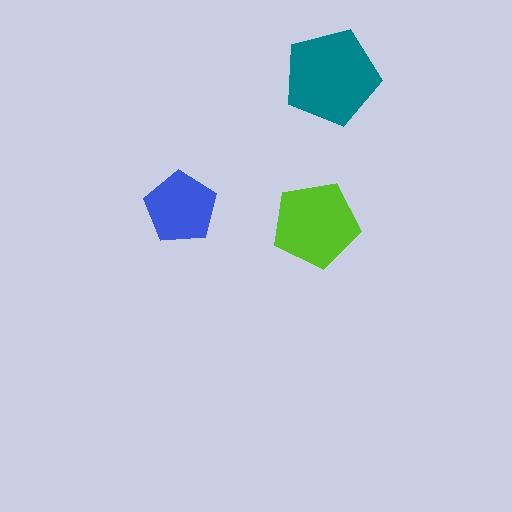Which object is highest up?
The teal pentagon is topmost.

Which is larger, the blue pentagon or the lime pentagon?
The lime one.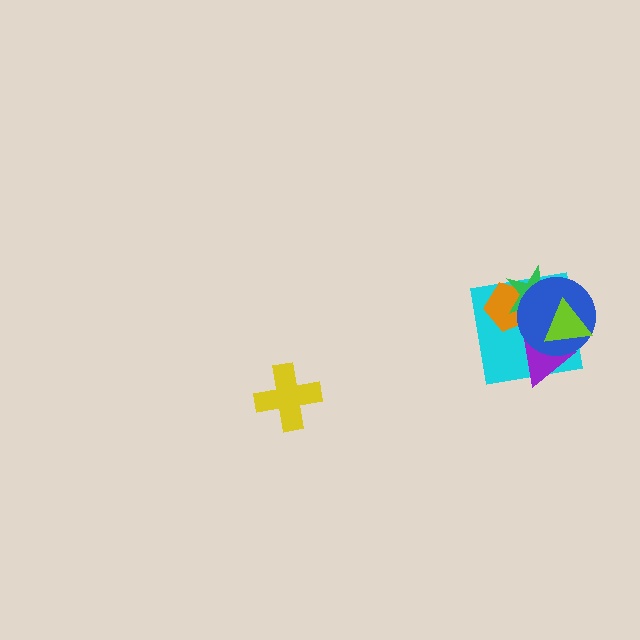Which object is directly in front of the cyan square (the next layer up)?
The orange pentagon is directly in front of the cyan square.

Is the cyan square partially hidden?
Yes, it is partially covered by another shape.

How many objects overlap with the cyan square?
5 objects overlap with the cyan square.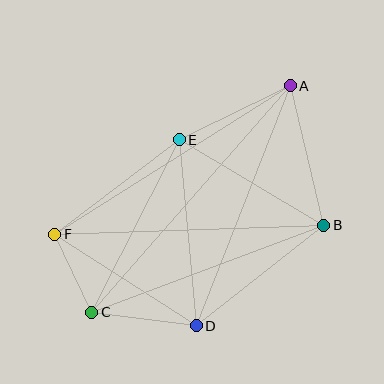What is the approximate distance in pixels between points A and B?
The distance between A and B is approximately 144 pixels.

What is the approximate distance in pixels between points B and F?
The distance between B and F is approximately 269 pixels.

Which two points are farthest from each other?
Points A and C are farthest from each other.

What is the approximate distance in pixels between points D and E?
The distance between D and E is approximately 186 pixels.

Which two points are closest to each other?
Points C and F are closest to each other.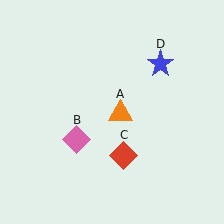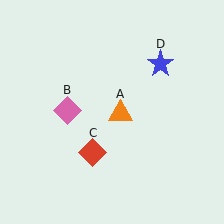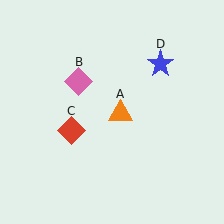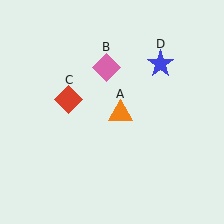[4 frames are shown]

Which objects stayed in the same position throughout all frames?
Orange triangle (object A) and blue star (object D) remained stationary.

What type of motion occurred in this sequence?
The pink diamond (object B), red diamond (object C) rotated clockwise around the center of the scene.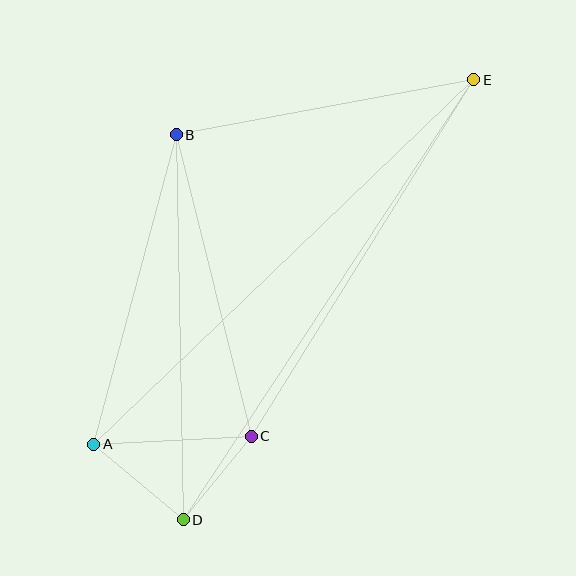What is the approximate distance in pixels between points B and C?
The distance between B and C is approximately 311 pixels.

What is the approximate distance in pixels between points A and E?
The distance between A and E is approximately 527 pixels.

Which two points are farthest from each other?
Points D and E are farthest from each other.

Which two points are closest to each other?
Points C and D are closest to each other.